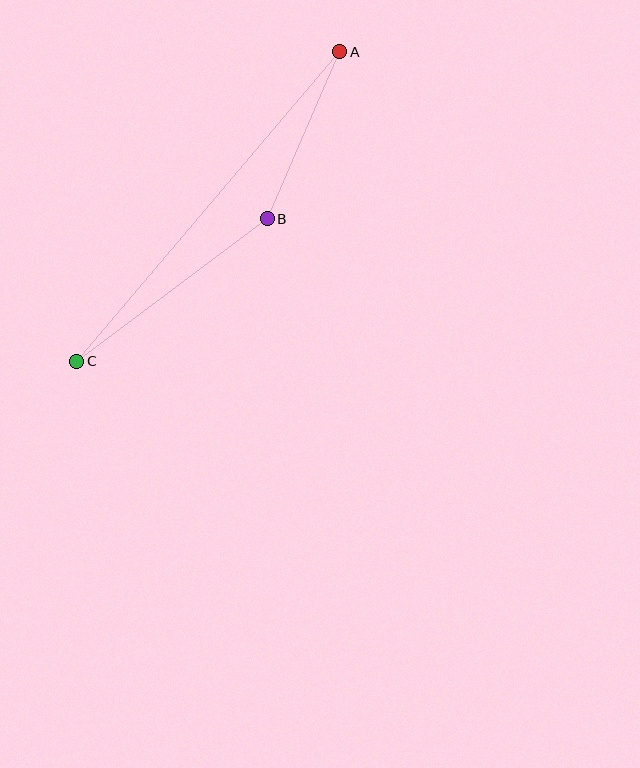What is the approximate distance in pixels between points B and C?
The distance between B and C is approximately 238 pixels.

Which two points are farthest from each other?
Points A and C are farthest from each other.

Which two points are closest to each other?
Points A and B are closest to each other.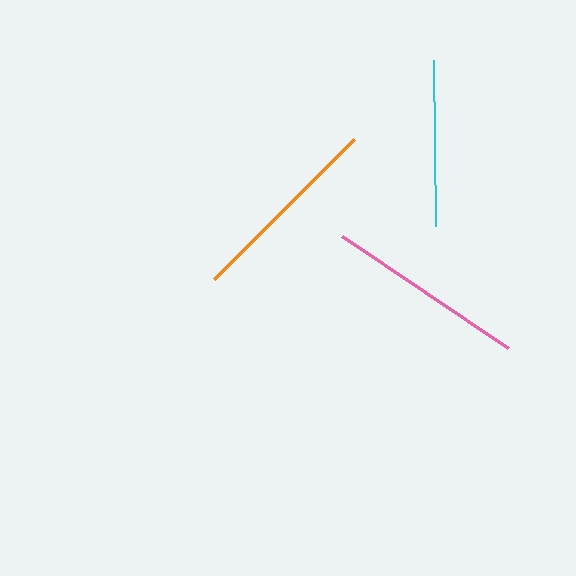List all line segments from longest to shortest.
From longest to shortest: pink, orange, cyan.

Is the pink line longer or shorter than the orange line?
The pink line is longer than the orange line.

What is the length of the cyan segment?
The cyan segment is approximately 166 pixels long.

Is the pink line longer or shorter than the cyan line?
The pink line is longer than the cyan line.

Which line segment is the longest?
The pink line is the longest at approximately 200 pixels.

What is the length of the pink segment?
The pink segment is approximately 200 pixels long.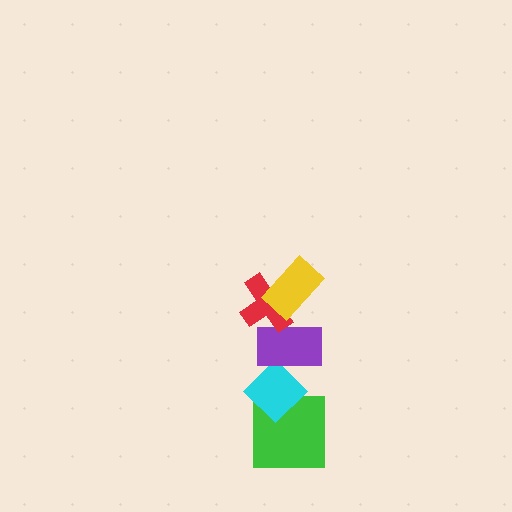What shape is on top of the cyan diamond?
The purple rectangle is on top of the cyan diamond.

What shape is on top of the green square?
The cyan diamond is on top of the green square.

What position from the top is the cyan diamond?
The cyan diamond is 4th from the top.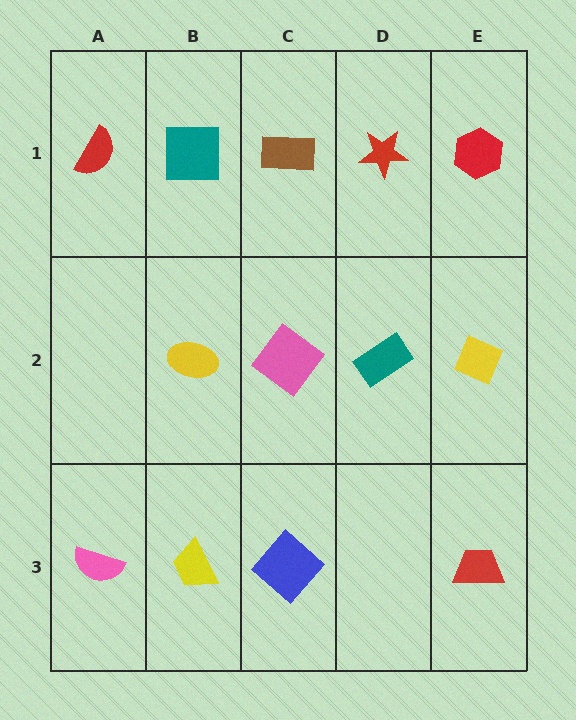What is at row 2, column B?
A yellow ellipse.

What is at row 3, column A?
A pink semicircle.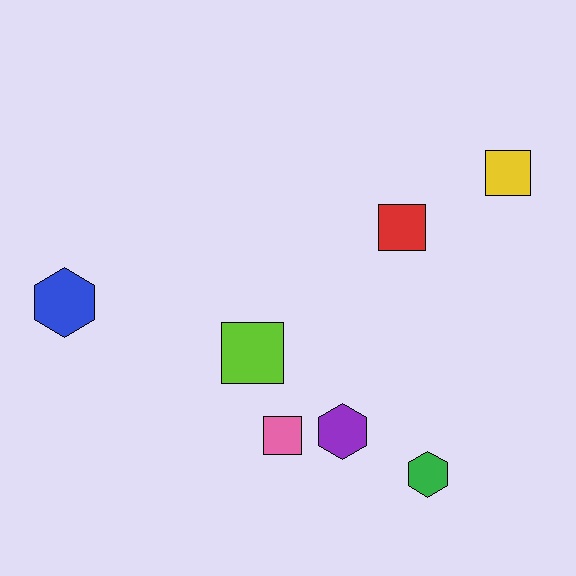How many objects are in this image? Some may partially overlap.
There are 7 objects.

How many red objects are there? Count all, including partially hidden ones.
There is 1 red object.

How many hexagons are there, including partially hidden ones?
There are 3 hexagons.